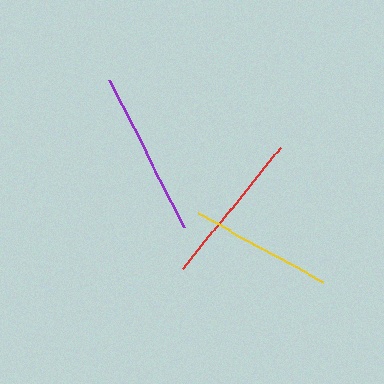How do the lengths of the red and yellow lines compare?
The red and yellow lines are approximately the same length.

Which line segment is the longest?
The purple line is the longest at approximately 164 pixels.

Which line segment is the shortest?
The yellow line is the shortest at approximately 142 pixels.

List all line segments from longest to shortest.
From longest to shortest: purple, red, yellow.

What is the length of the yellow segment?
The yellow segment is approximately 142 pixels long.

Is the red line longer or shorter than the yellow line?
The red line is longer than the yellow line.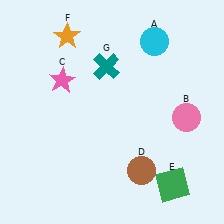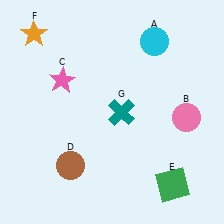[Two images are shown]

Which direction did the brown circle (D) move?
The brown circle (D) moved left.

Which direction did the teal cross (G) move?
The teal cross (G) moved down.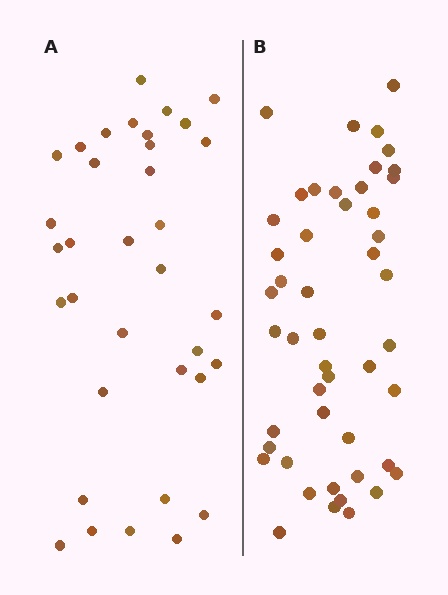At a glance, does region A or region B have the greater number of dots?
Region B (the right region) has more dots.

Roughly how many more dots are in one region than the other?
Region B has approximately 15 more dots than region A.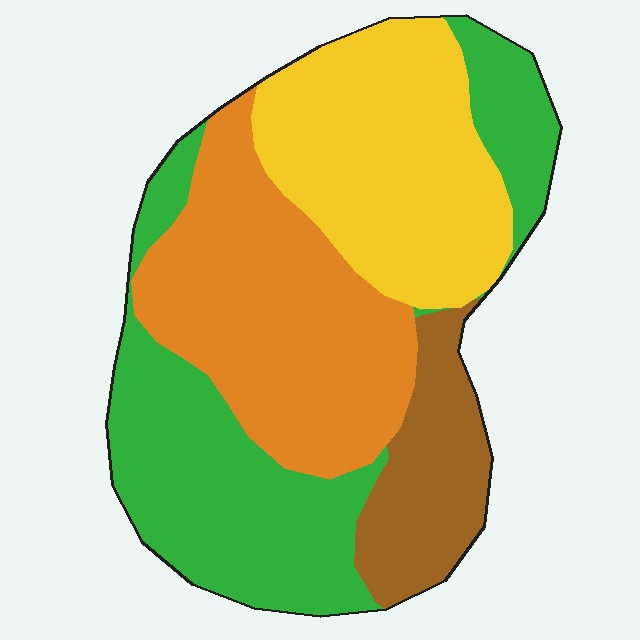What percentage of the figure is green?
Green covers around 30% of the figure.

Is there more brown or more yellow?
Yellow.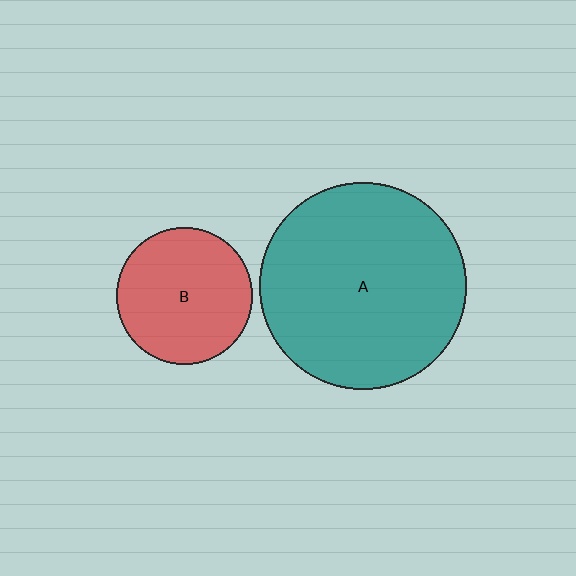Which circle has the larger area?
Circle A (teal).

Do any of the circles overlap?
No, none of the circles overlap.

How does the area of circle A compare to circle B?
Approximately 2.3 times.